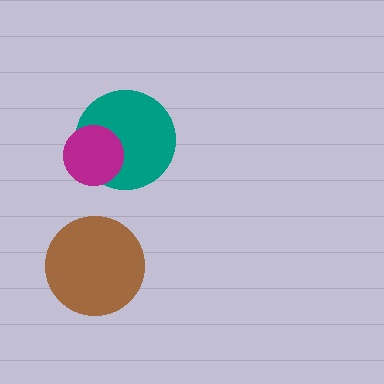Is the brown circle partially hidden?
No, no other shape covers it.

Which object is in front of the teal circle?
The magenta circle is in front of the teal circle.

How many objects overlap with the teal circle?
1 object overlaps with the teal circle.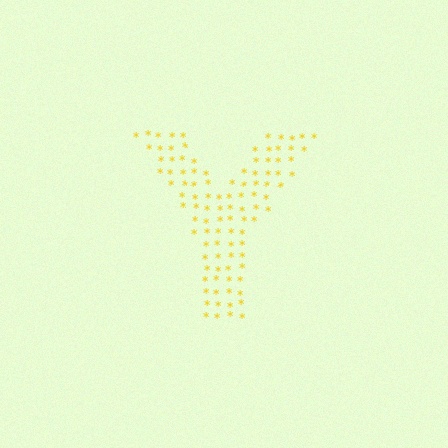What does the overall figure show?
The overall figure shows the letter Y.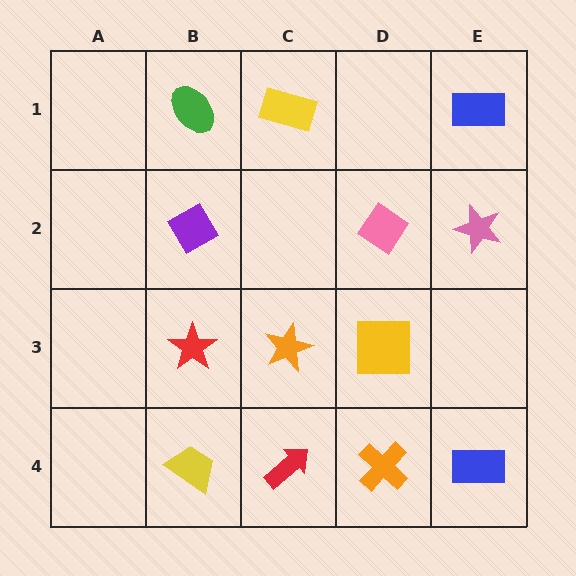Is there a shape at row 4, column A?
No, that cell is empty.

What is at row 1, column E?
A blue rectangle.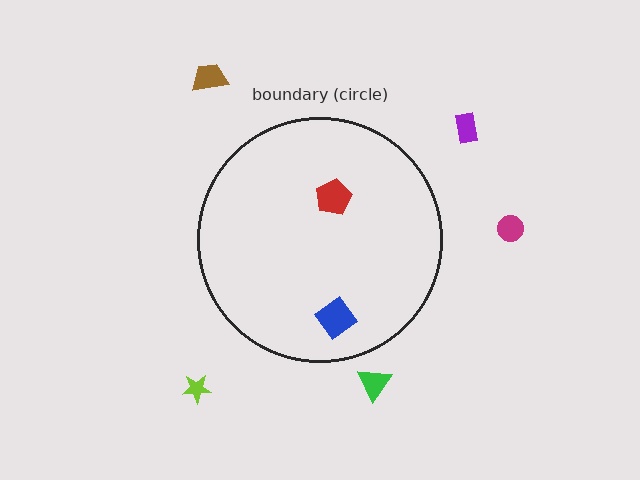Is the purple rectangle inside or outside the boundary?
Outside.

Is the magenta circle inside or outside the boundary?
Outside.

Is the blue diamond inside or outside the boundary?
Inside.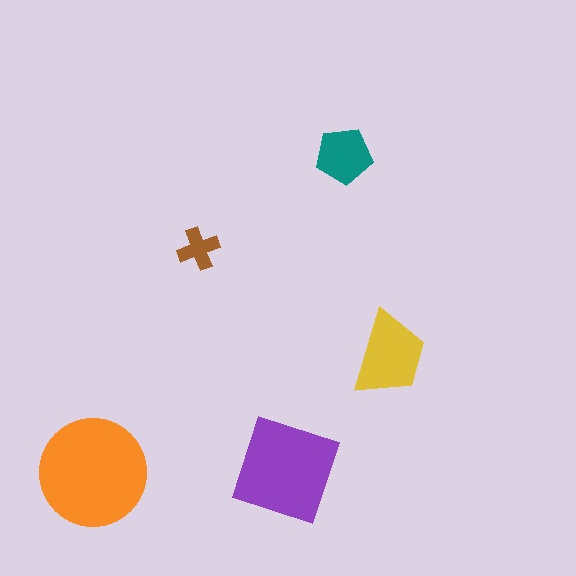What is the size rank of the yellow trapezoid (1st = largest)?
3rd.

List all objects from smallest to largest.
The brown cross, the teal pentagon, the yellow trapezoid, the purple diamond, the orange circle.